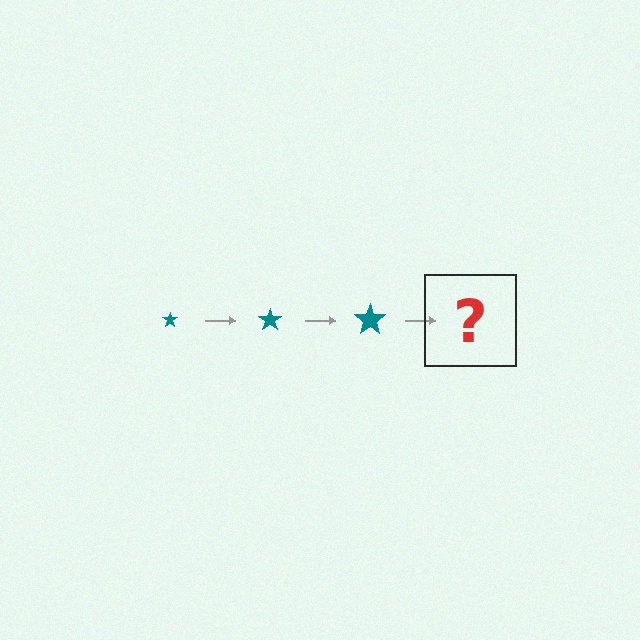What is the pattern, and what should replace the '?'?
The pattern is that the star gets progressively larger each step. The '?' should be a teal star, larger than the previous one.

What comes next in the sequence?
The next element should be a teal star, larger than the previous one.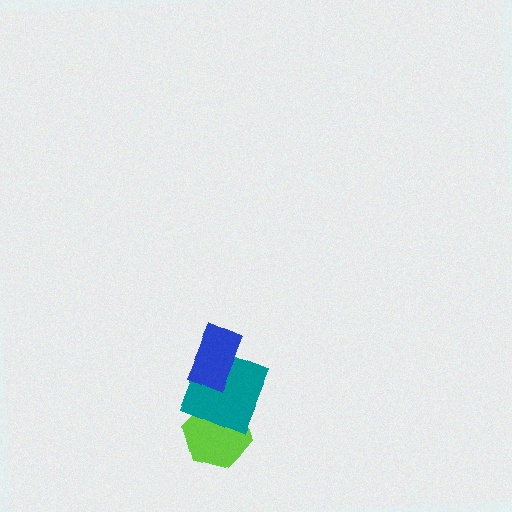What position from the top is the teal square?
The teal square is 2nd from the top.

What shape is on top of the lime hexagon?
The teal square is on top of the lime hexagon.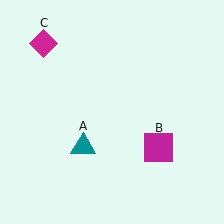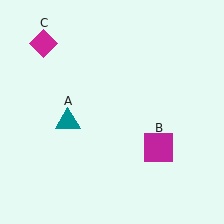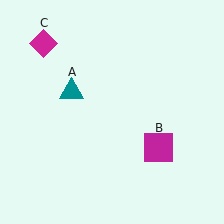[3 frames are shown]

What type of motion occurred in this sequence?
The teal triangle (object A) rotated clockwise around the center of the scene.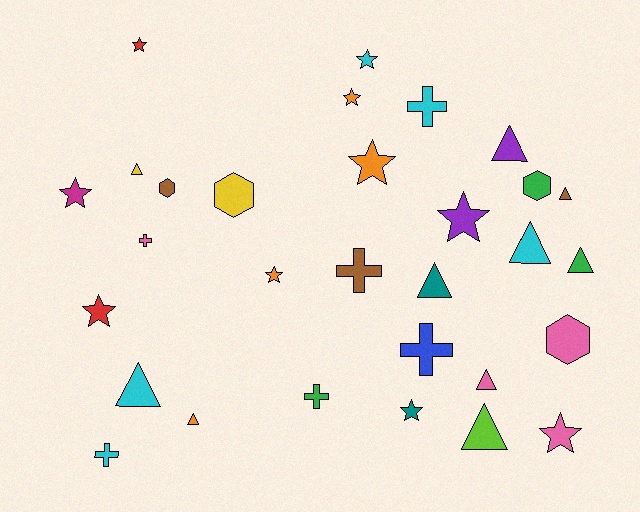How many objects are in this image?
There are 30 objects.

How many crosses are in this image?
There are 6 crosses.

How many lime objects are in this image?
There is 1 lime object.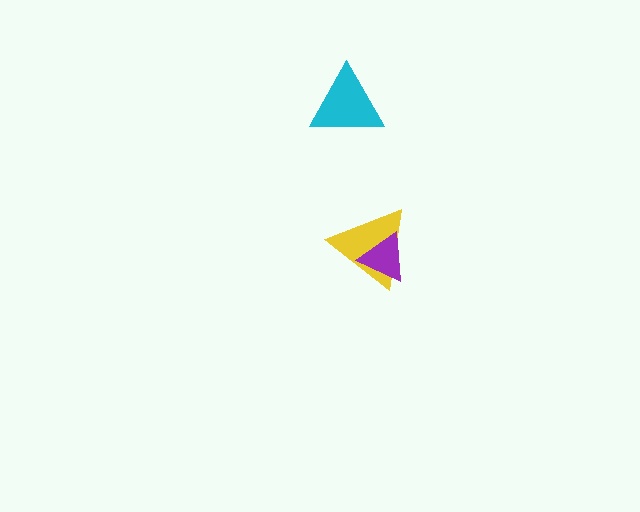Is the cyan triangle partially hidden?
No, no other shape covers it.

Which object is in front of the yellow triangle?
The purple triangle is in front of the yellow triangle.